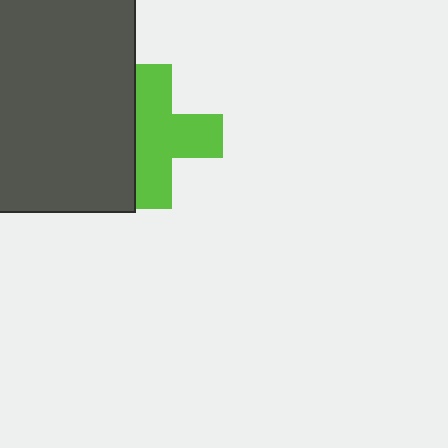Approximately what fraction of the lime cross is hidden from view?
Roughly 31% of the lime cross is hidden behind the dark gray rectangle.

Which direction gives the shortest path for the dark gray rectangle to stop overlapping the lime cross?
Moving left gives the shortest separation.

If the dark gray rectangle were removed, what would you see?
You would see the complete lime cross.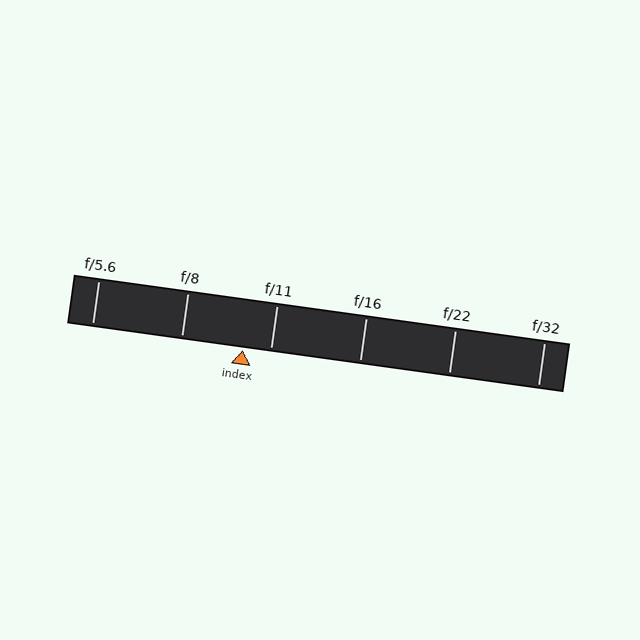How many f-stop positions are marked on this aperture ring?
There are 6 f-stop positions marked.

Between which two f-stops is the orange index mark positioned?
The index mark is between f/8 and f/11.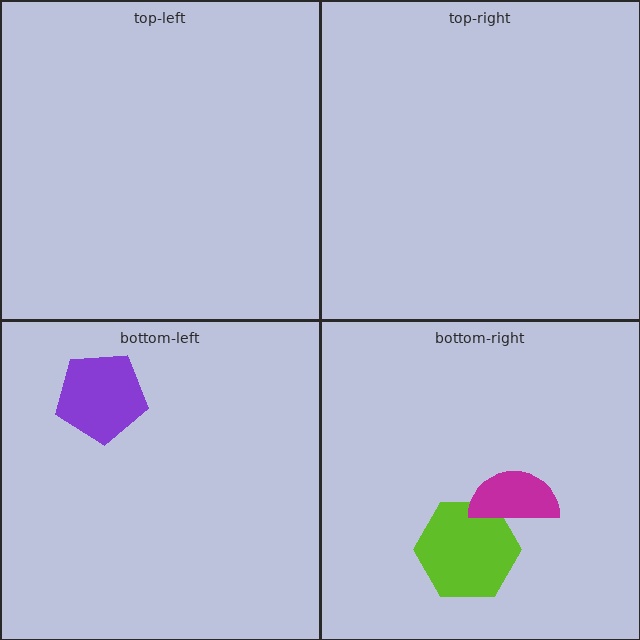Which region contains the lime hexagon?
The bottom-right region.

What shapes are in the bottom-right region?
The lime hexagon, the magenta semicircle.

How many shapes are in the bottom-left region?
1.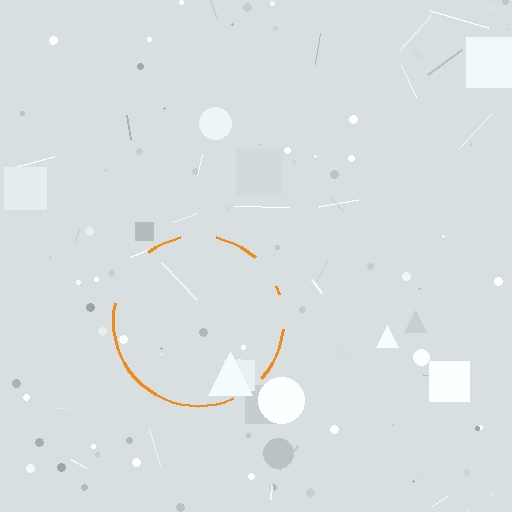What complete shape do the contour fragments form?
The contour fragments form a circle.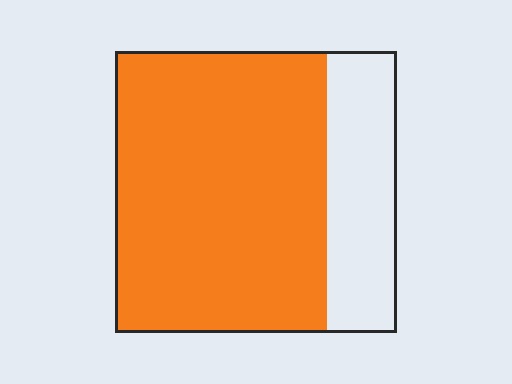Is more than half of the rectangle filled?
Yes.